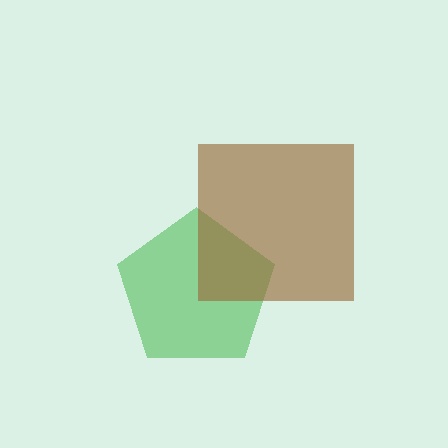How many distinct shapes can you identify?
There are 2 distinct shapes: a green pentagon, a brown square.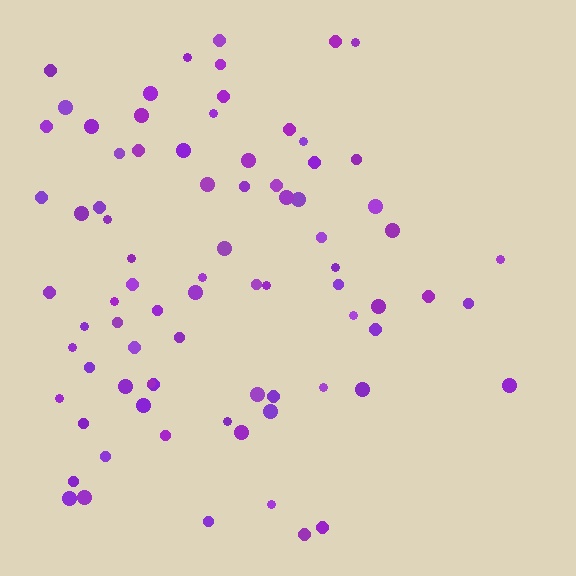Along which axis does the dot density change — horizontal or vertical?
Horizontal.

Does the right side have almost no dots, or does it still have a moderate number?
Still a moderate number, just noticeably fewer than the left.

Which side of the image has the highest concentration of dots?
The left.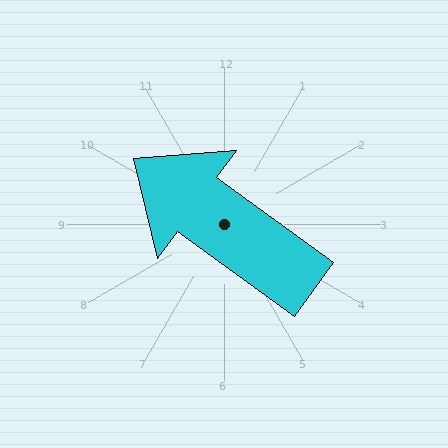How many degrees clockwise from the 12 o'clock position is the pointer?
Approximately 306 degrees.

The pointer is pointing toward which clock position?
Roughly 10 o'clock.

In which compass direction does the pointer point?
Northwest.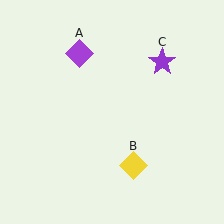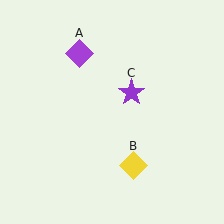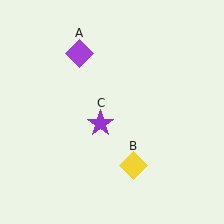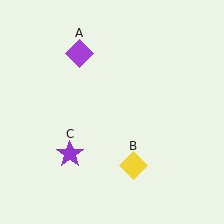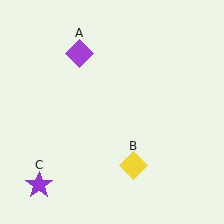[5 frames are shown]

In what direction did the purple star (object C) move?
The purple star (object C) moved down and to the left.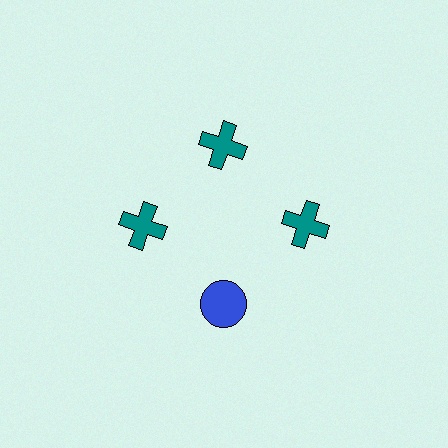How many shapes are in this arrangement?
There are 4 shapes arranged in a ring pattern.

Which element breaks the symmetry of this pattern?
The blue circle at roughly the 6 o'clock position breaks the symmetry. All other shapes are teal crosses.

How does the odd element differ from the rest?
It differs in both color (blue instead of teal) and shape (circle instead of cross).